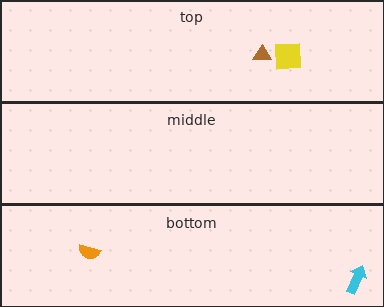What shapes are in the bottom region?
The orange semicircle, the cyan arrow.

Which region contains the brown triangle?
The top region.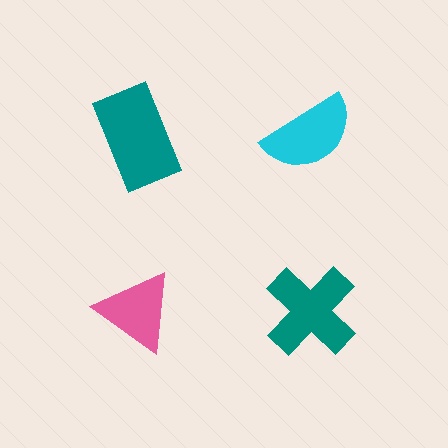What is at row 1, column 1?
A teal rectangle.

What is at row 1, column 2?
A cyan semicircle.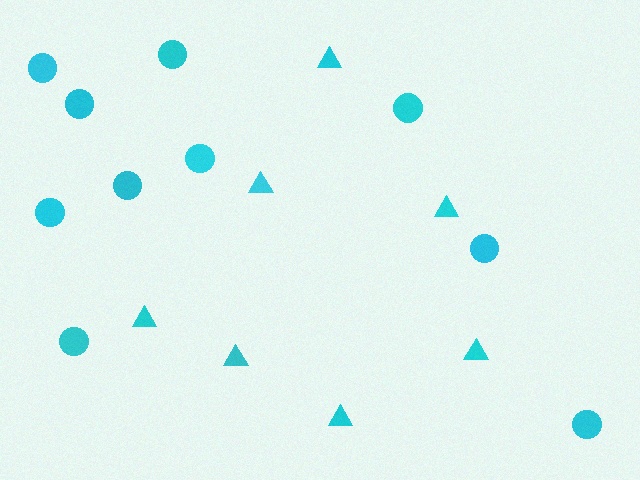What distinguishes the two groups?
There are 2 groups: one group of triangles (7) and one group of circles (10).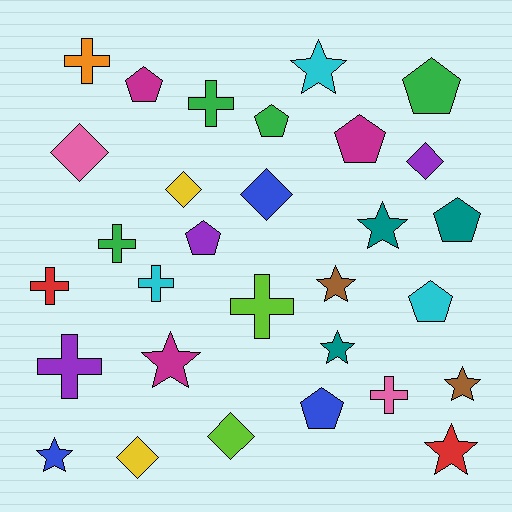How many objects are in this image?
There are 30 objects.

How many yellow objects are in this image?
There are 2 yellow objects.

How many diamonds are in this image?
There are 6 diamonds.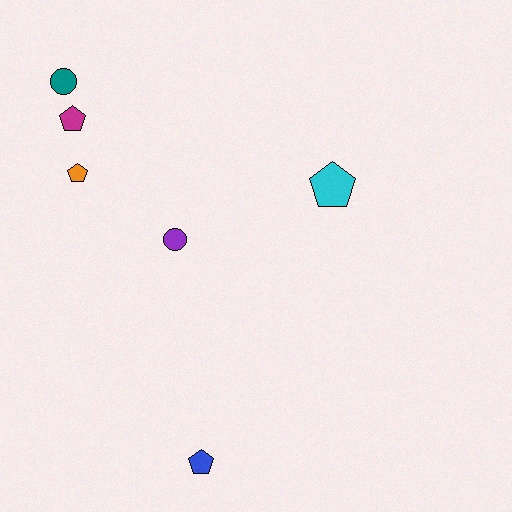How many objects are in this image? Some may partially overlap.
There are 6 objects.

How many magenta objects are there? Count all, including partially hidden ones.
There is 1 magenta object.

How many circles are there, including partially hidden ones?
There are 2 circles.